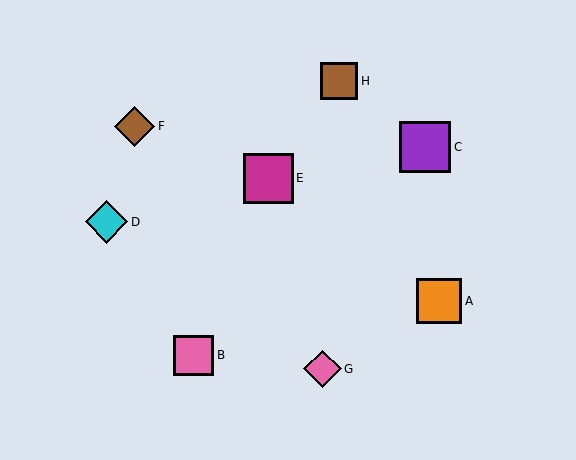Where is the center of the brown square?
The center of the brown square is at (339, 81).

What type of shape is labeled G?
Shape G is a pink diamond.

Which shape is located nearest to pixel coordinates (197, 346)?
The pink square (labeled B) at (194, 355) is nearest to that location.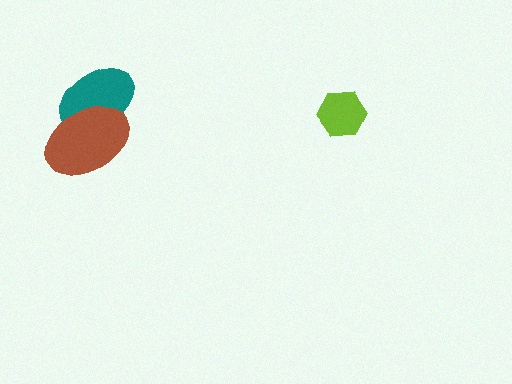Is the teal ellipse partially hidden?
Yes, it is partially covered by another shape.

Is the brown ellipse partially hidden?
No, no other shape covers it.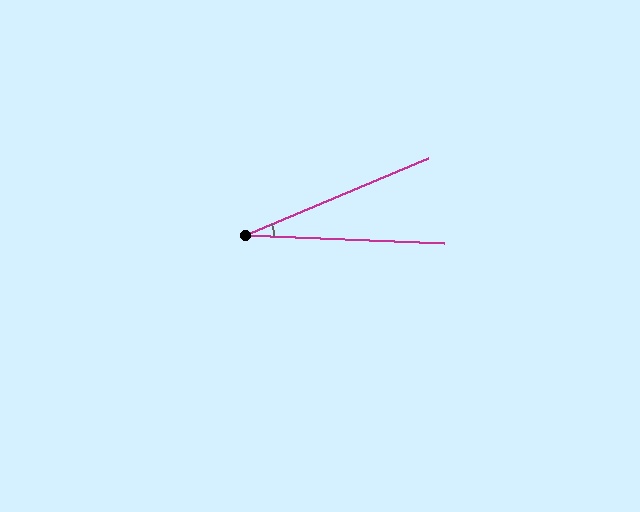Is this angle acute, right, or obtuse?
It is acute.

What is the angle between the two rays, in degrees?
Approximately 25 degrees.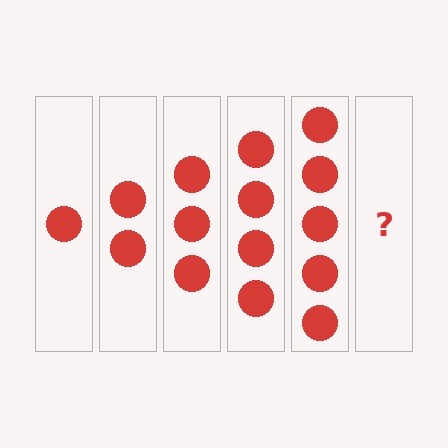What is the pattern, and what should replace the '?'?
The pattern is that each step adds one more circle. The '?' should be 6 circles.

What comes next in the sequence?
The next element should be 6 circles.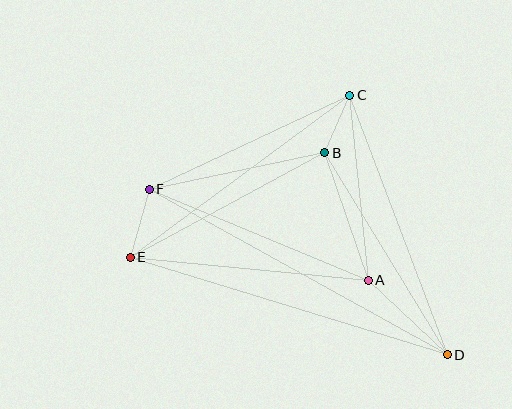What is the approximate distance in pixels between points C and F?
The distance between C and F is approximately 221 pixels.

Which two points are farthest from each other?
Points D and F are farthest from each other.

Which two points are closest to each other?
Points B and C are closest to each other.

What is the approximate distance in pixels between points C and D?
The distance between C and D is approximately 277 pixels.